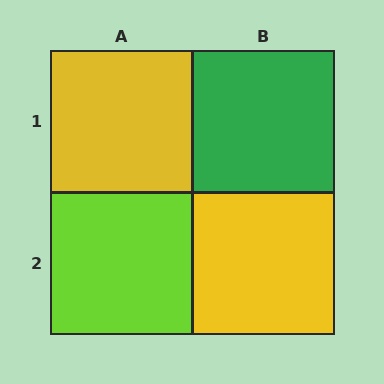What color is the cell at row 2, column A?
Lime.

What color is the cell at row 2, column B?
Yellow.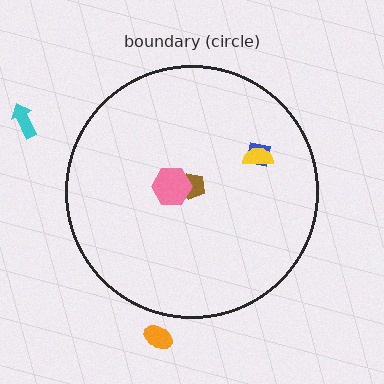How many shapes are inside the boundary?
4 inside, 2 outside.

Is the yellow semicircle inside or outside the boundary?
Inside.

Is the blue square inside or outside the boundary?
Inside.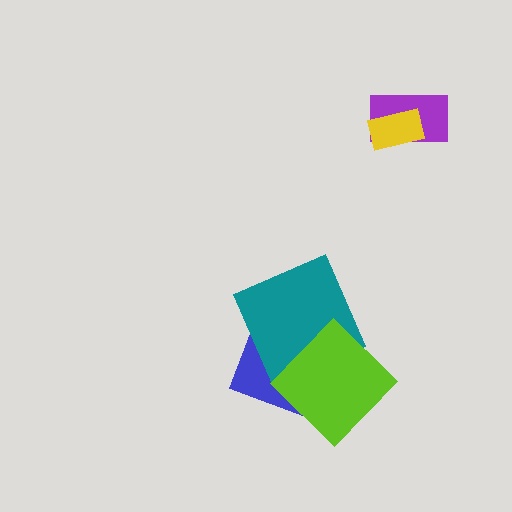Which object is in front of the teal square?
The lime diamond is in front of the teal square.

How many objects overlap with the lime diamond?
2 objects overlap with the lime diamond.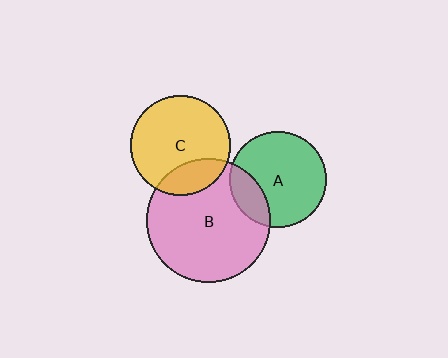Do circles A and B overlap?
Yes.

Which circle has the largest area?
Circle B (pink).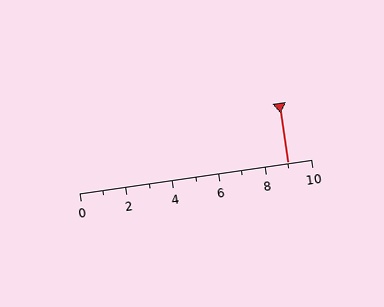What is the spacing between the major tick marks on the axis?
The major ticks are spaced 2 apart.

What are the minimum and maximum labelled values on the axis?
The axis runs from 0 to 10.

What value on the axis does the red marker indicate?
The marker indicates approximately 9.